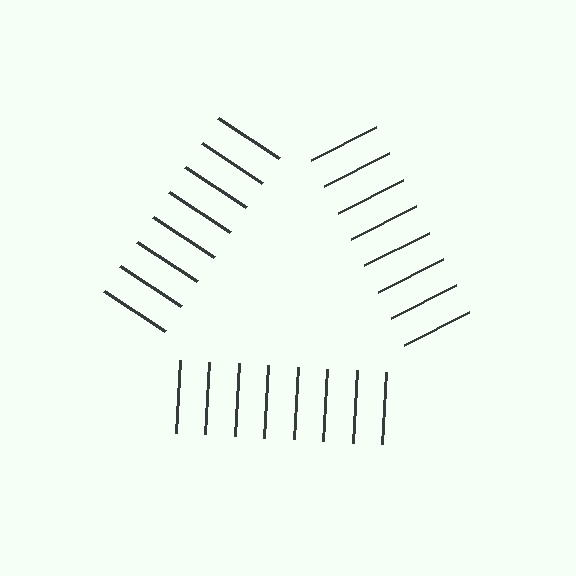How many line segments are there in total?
24 — 8 along each of the 3 edges.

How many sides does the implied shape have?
3 sides — the line-ends trace a triangle.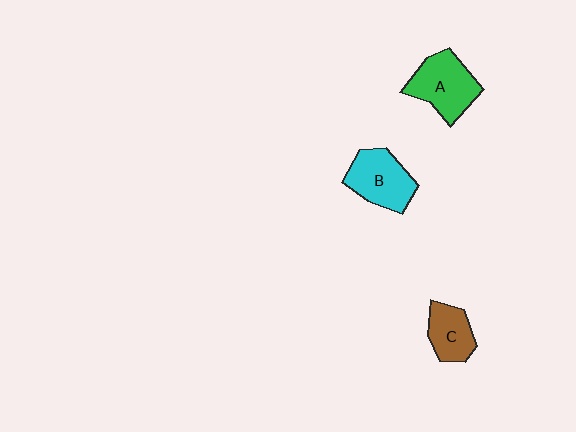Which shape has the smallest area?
Shape C (brown).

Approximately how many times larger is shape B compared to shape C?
Approximately 1.4 times.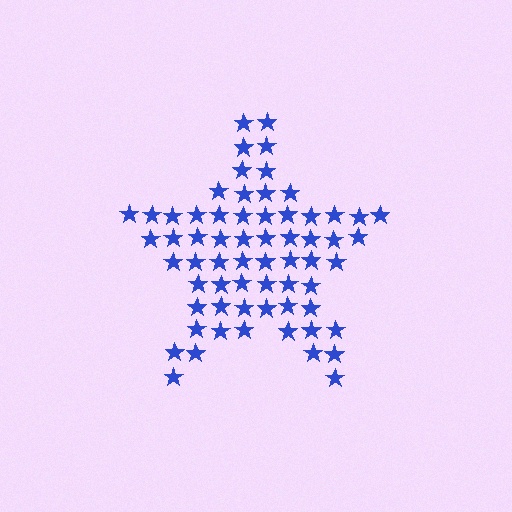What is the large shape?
The large shape is a star.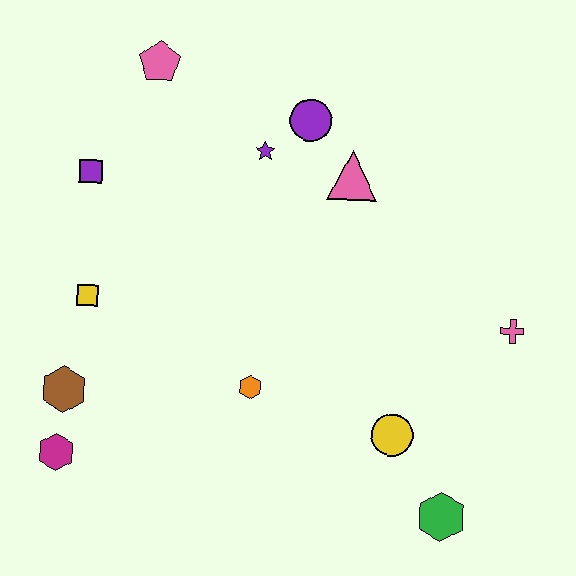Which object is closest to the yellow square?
The brown hexagon is closest to the yellow square.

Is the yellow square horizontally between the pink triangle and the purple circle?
No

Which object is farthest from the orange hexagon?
The pink pentagon is farthest from the orange hexagon.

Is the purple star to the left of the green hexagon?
Yes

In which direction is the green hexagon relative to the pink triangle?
The green hexagon is below the pink triangle.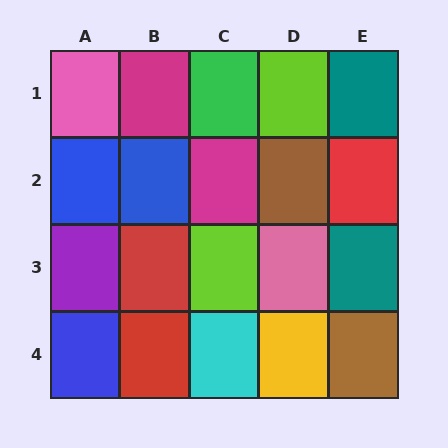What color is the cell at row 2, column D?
Brown.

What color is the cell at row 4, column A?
Blue.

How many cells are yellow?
1 cell is yellow.